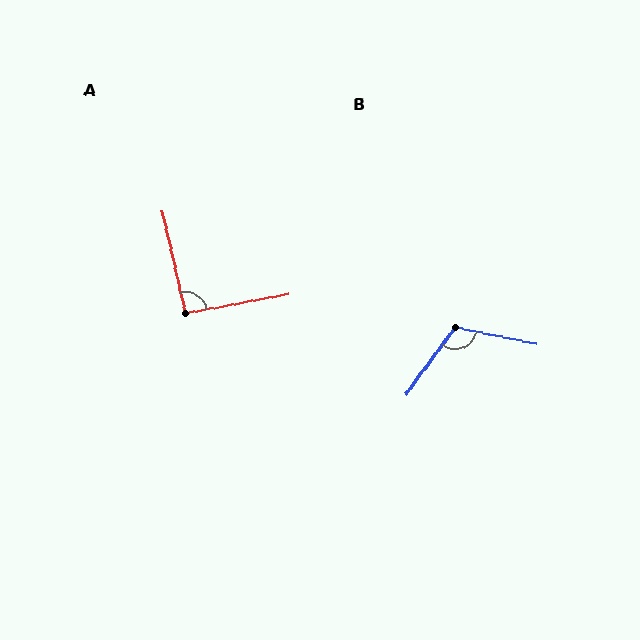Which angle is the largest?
B, at approximately 115 degrees.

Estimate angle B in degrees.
Approximately 115 degrees.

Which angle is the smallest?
A, at approximately 93 degrees.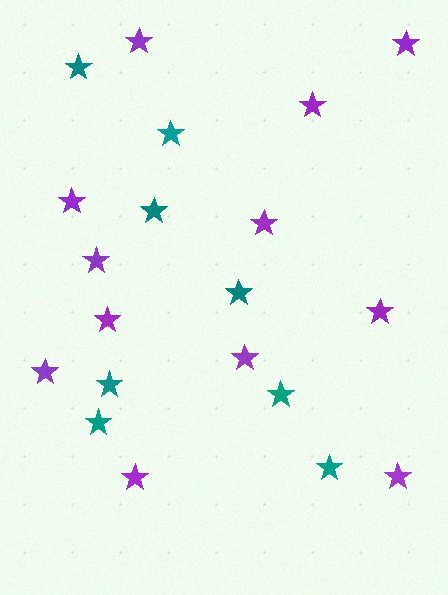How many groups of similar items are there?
There are 2 groups: one group of purple stars (12) and one group of teal stars (8).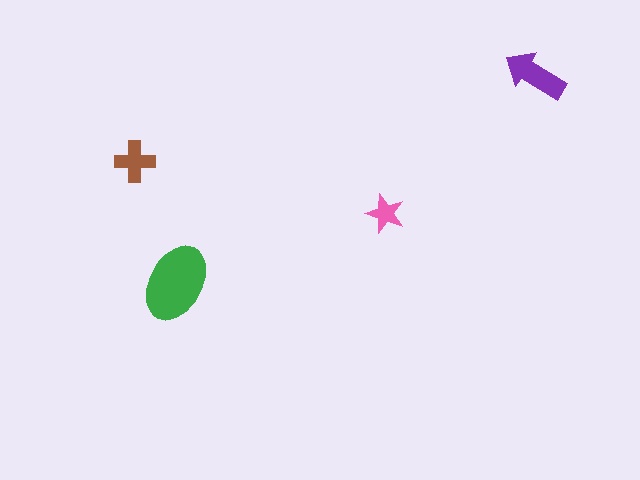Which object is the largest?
The green ellipse.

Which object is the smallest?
The pink star.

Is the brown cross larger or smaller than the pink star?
Larger.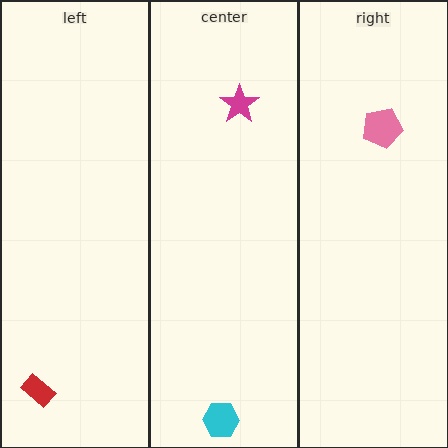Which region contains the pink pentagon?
The right region.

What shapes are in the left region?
The red rectangle.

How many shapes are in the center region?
2.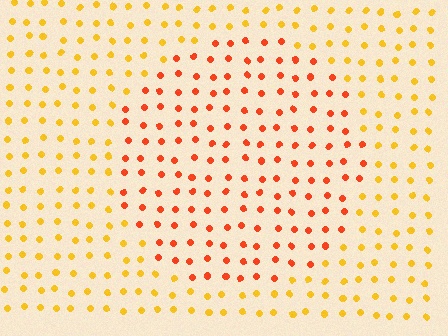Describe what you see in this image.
The image is filled with small yellow elements in a uniform arrangement. A circle-shaped region is visible where the elements are tinted to a slightly different hue, forming a subtle color boundary.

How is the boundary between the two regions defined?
The boundary is defined purely by a slight shift in hue (about 36 degrees). Spacing, size, and orientation are identical on both sides.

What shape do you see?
I see a circle.